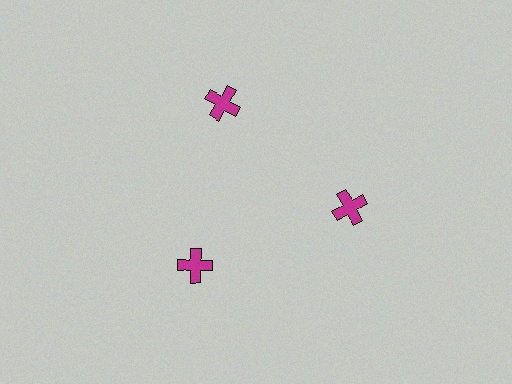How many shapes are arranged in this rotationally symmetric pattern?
There are 3 shapes, arranged in 3 groups of 1.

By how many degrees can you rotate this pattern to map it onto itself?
The pattern maps onto itself every 120 degrees of rotation.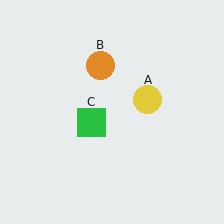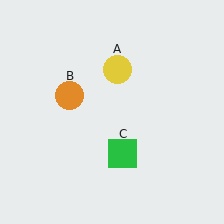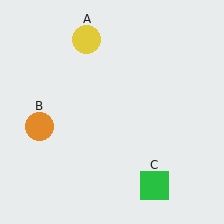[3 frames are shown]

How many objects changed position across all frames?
3 objects changed position: yellow circle (object A), orange circle (object B), green square (object C).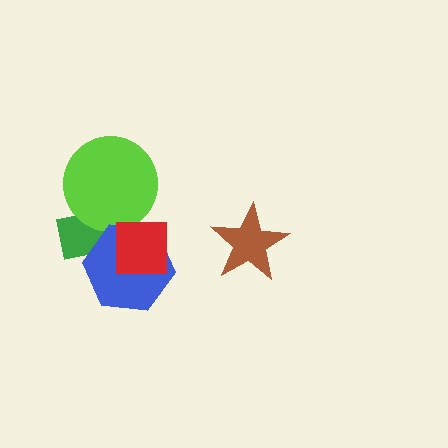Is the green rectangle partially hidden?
Yes, it is partially covered by another shape.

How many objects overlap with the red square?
2 objects overlap with the red square.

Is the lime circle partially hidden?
No, no other shape covers it.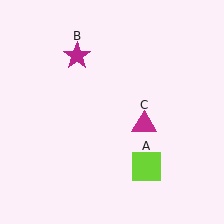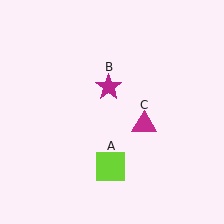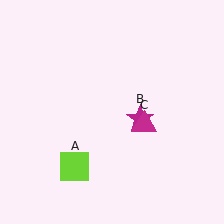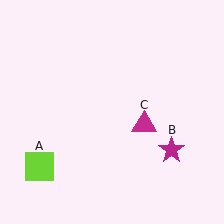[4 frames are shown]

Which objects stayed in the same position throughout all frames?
Magenta triangle (object C) remained stationary.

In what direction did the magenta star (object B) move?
The magenta star (object B) moved down and to the right.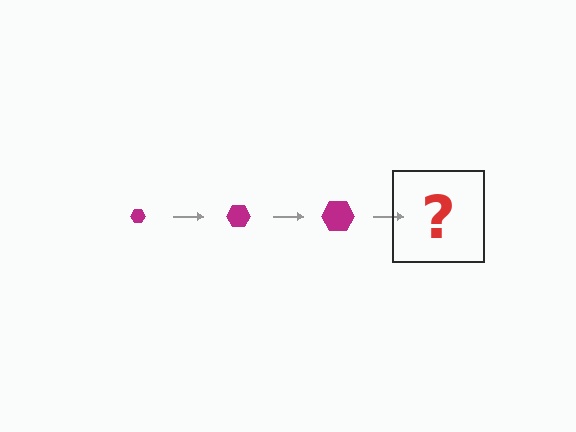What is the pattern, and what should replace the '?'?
The pattern is that the hexagon gets progressively larger each step. The '?' should be a magenta hexagon, larger than the previous one.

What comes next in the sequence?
The next element should be a magenta hexagon, larger than the previous one.